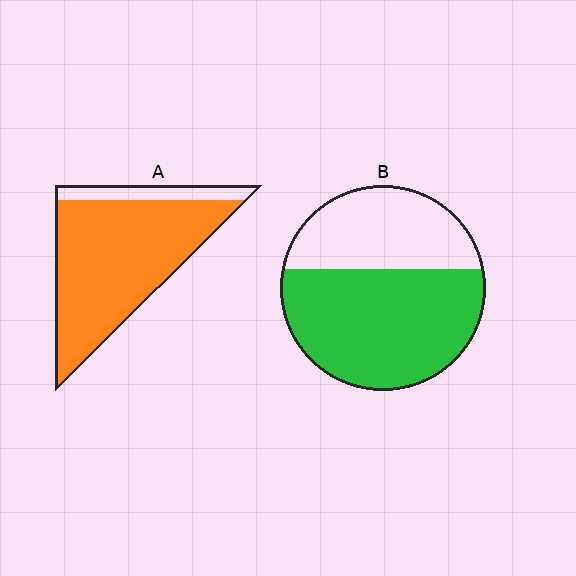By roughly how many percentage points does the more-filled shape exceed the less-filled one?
By roughly 25 percentage points (A over B).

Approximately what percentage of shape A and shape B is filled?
A is approximately 85% and B is approximately 60%.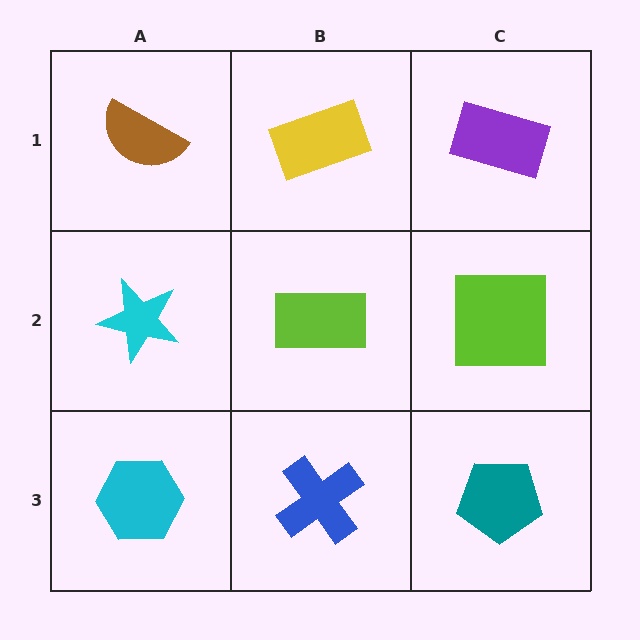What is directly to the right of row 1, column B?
A purple rectangle.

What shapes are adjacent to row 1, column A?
A cyan star (row 2, column A), a yellow rectangle (row 1, column B).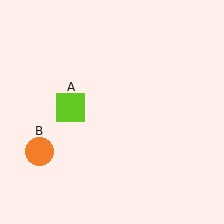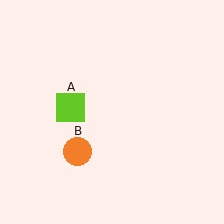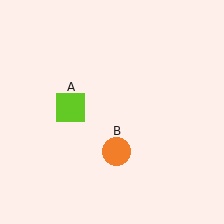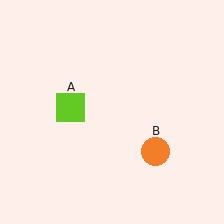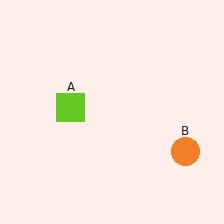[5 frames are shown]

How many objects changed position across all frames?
1 object changed position: orange circle (object B).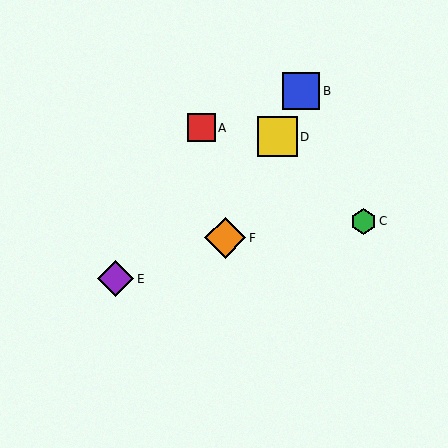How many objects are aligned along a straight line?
3 objects (B, D, F) are aligned along a straight line.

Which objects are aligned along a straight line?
Objects B, D, F are aligned along a straight line.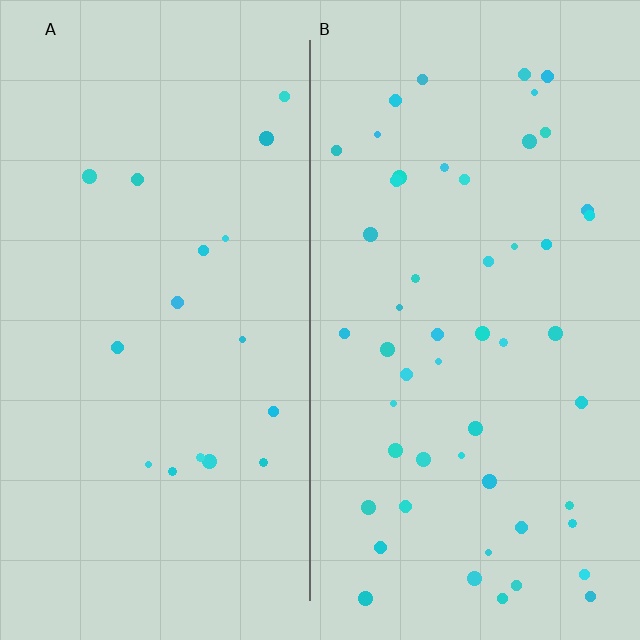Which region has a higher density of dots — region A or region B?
B (the right).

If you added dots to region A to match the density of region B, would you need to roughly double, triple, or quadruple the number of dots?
Approximately triple.